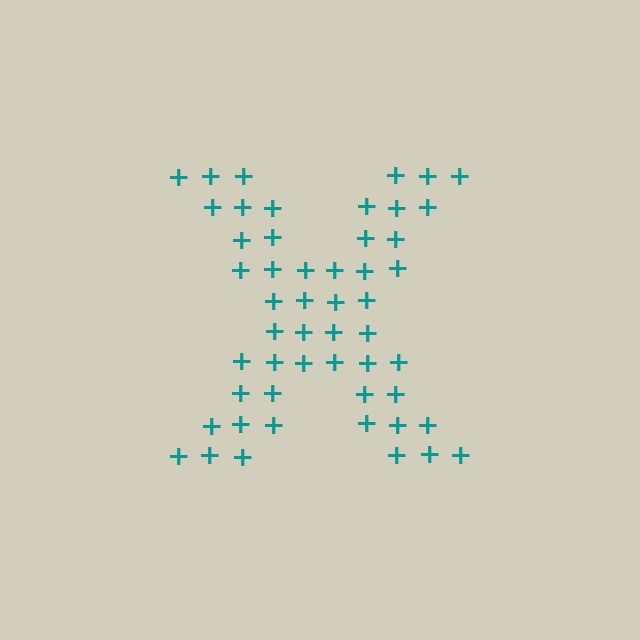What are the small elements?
The small elements are plus signs.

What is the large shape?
The large shape is the letter X.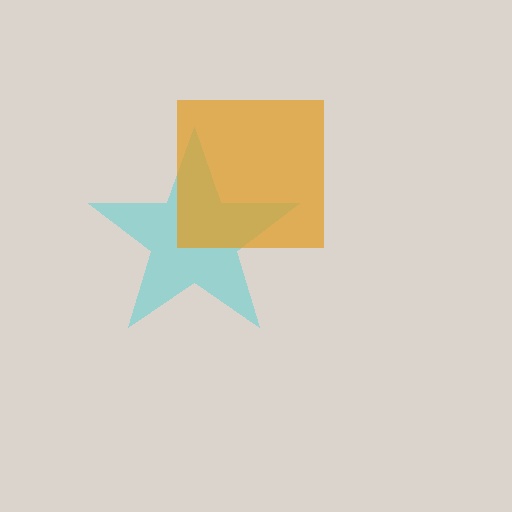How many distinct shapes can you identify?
There are 2 distinct shapes: a cyan star, an orange square.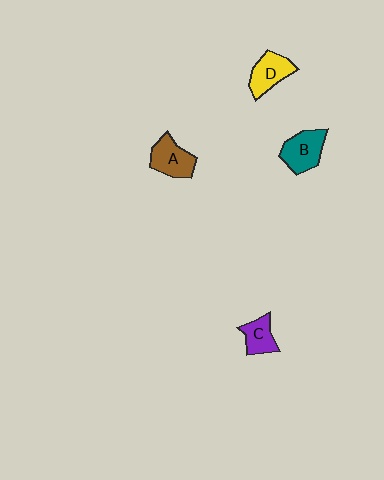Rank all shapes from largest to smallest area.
From largest to smallest: B (teal), A (brown), D (yellow), C (purple).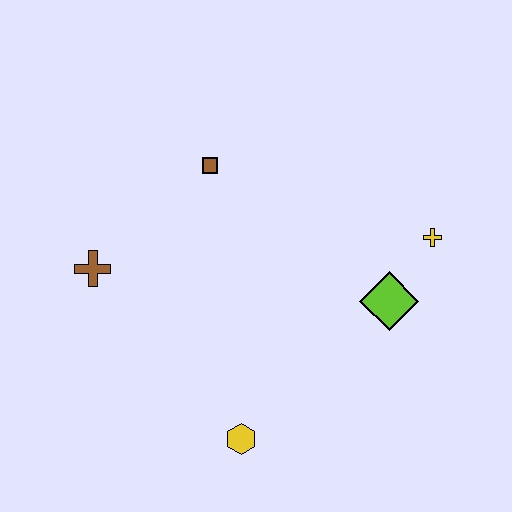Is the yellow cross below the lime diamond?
No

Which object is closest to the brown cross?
The brown square is closest to the brown cross.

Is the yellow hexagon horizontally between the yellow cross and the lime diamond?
No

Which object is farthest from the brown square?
The yellow hexagon is farthest from the brown square.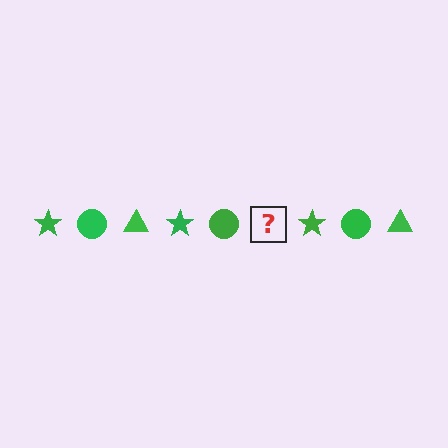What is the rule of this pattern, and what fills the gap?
The rule is that the pattern cycles through star, circle, triangle shapes in green. The gap should be filled with a green triangle.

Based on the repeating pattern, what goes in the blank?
The blank should be a green triangle.